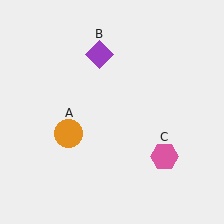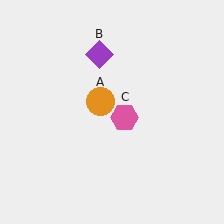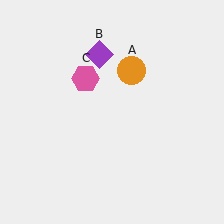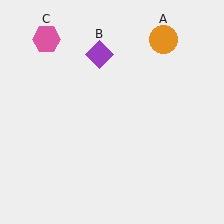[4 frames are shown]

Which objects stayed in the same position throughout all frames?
Purple diamond (object B) remained stationary.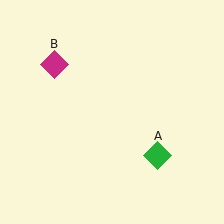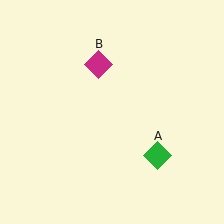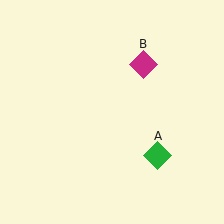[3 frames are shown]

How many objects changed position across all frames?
1 object changed position: magenta diamond (object B).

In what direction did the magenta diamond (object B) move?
The magenta diamond (object B) moved right.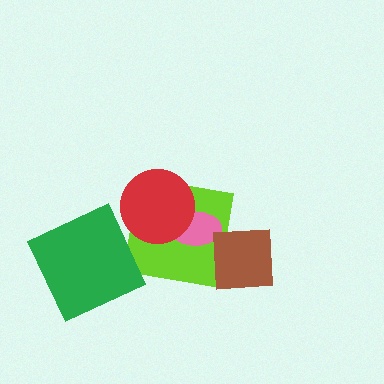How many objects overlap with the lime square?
2 objects overlap with the lime square.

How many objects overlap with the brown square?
0 objects overlap with the brown square.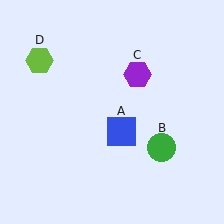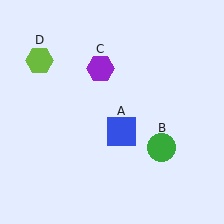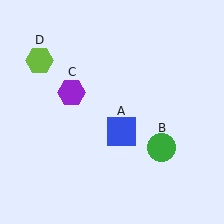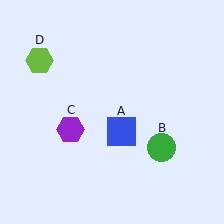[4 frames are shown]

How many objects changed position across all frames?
1 object changed position: purple hexagon (object C).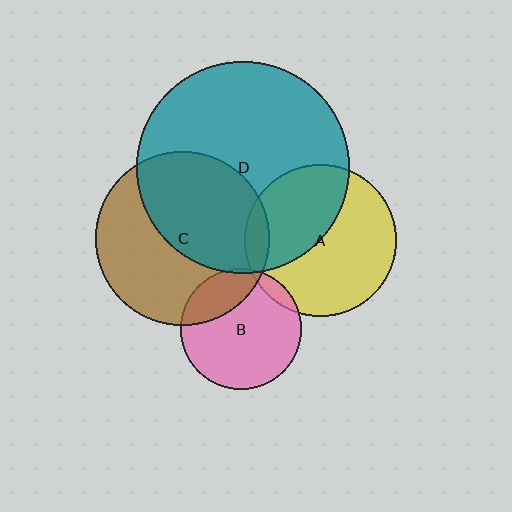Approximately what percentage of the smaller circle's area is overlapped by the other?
Approximately 40%.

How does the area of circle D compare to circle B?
Approximately 3.1 times.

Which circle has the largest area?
Circle D (teal).